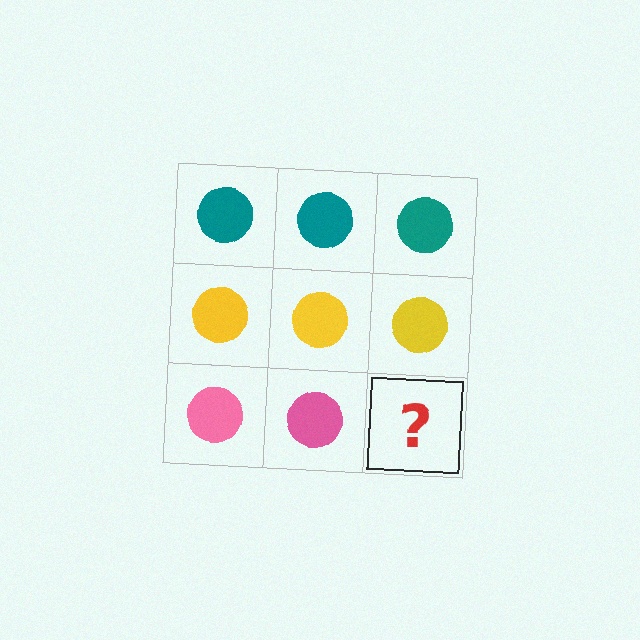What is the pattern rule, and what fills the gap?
The rule is that each row has a consistent color. The gap should be filled with a pink circle.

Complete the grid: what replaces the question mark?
The question mark should be replaced with a pink circle.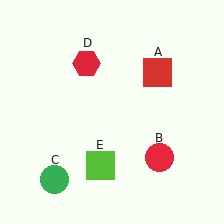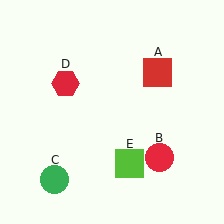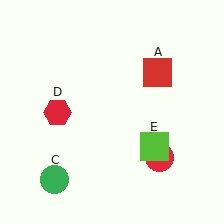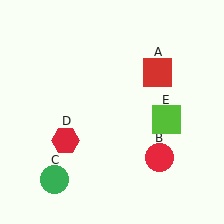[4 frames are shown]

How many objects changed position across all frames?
2 objects changed position: red hexagon (object D), lime square (object E).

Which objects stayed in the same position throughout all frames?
Red square (object A) and red circle (object B) and green circle (object C) remained stationary.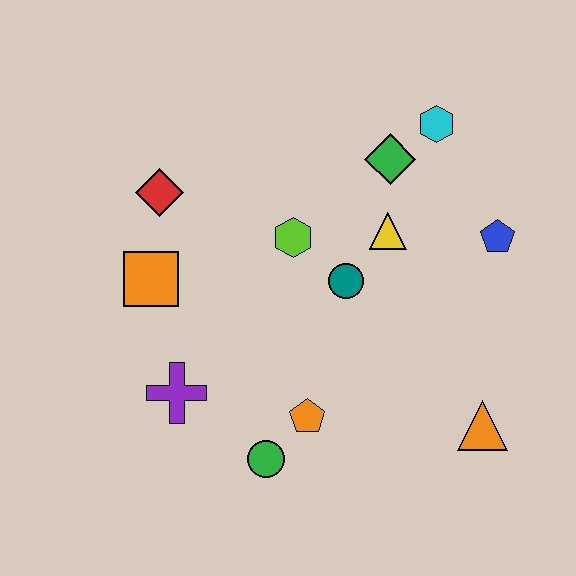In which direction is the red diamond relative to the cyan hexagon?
The red diamond is to the left of the cyan hexagon.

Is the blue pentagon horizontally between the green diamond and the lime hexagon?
No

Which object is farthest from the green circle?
The cyan hexagon is farthest from the green circle.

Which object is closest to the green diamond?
The cyan hexagon is closest to the green diamond.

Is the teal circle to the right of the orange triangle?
No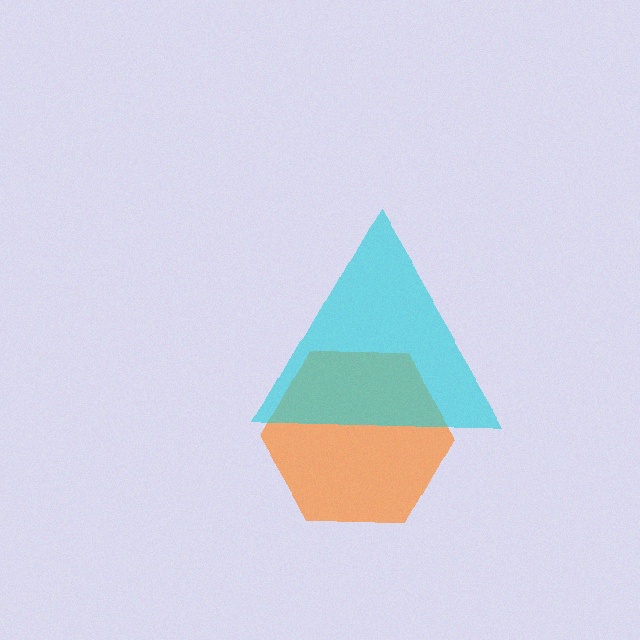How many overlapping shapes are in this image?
There are 2 overlapping shapes in the image.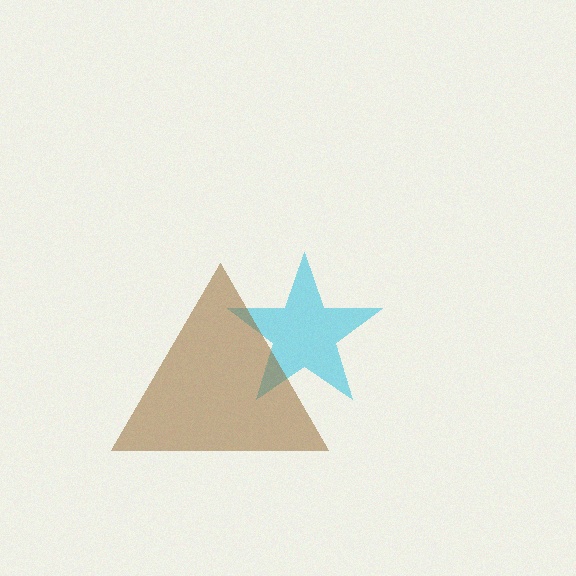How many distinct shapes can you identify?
There are 2 distinct shapes: a cyan star, a brown triangle.